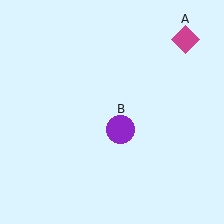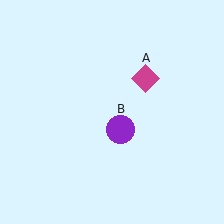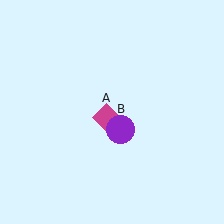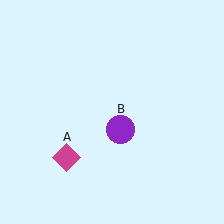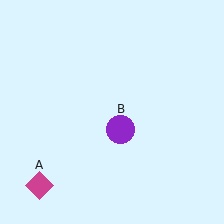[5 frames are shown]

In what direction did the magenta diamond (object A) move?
The magenta diamond (object A) moved down and to the left.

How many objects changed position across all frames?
1 object changed position: magenta diamond (object A).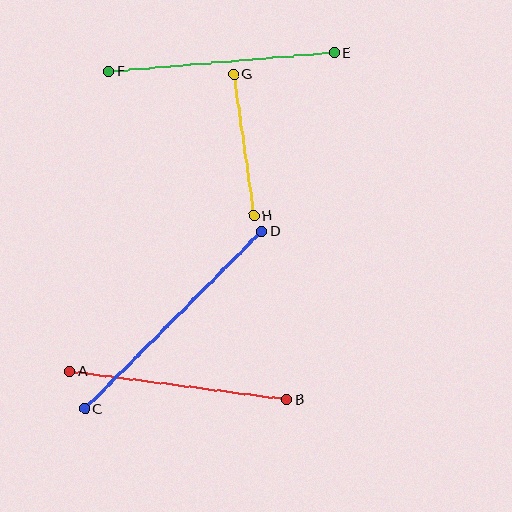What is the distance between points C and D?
The distance is approximately 251 pixels.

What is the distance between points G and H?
The distance is approximately 143 pixels.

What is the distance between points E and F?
The distance is approximately 226 pixels.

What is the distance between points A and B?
The distance is approximately 219 pixels.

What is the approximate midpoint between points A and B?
The midpoint is at approximately (178, 386) pixels.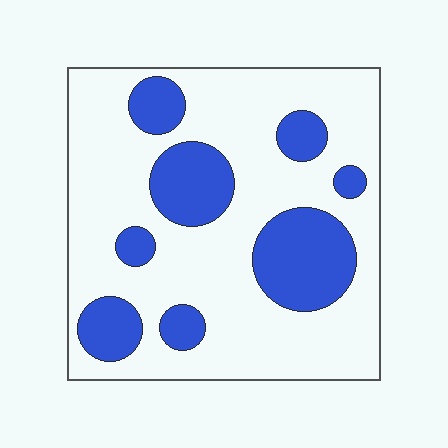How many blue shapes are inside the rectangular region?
8.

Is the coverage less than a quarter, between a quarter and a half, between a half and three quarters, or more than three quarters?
Between a quarter and a half.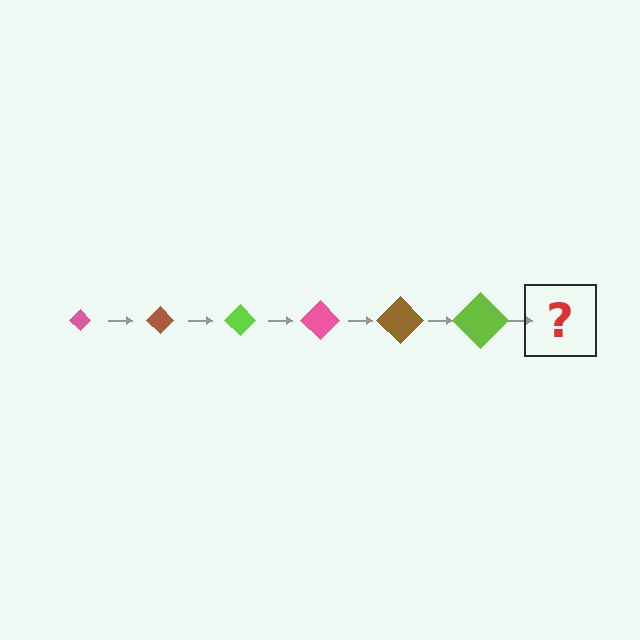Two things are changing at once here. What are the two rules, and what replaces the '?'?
The two rules are that the diamond grows larger each step and the color cycles through pink, brown, and lime. The '?' should be a pink diamond, larger than the previous one.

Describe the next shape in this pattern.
It should be a pink diamond, larger than the previous one.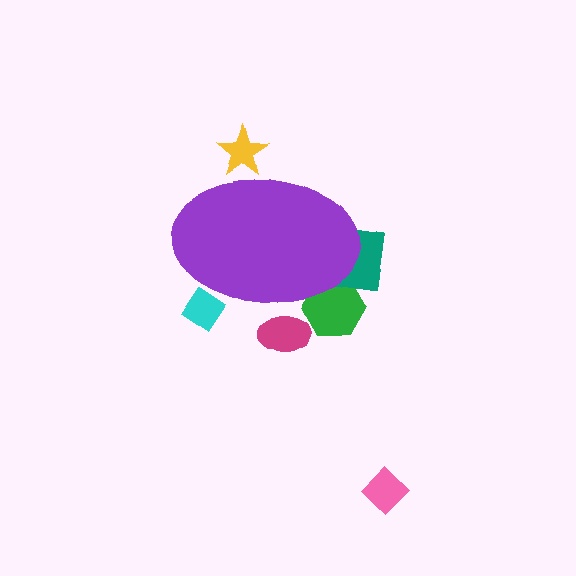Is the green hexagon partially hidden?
Yes, the green hexagon is partially hidden behind the purple ellipse.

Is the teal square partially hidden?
Yes, the teal square is partially hidden behind the purple ellipse.